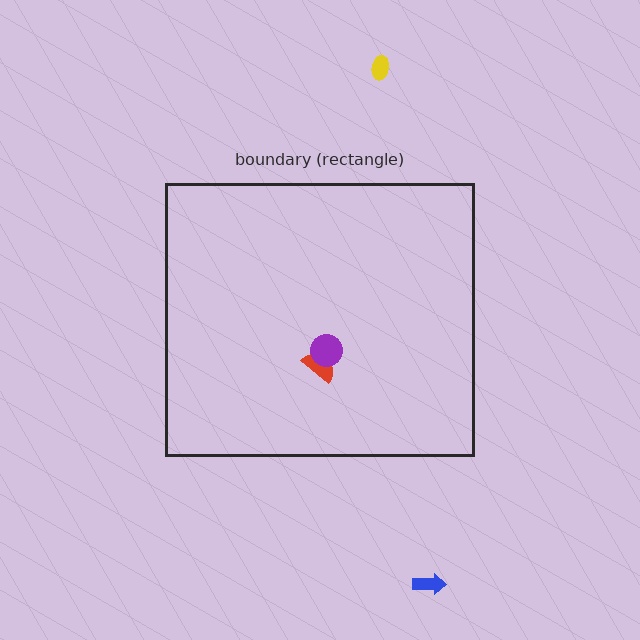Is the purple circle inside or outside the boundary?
Inside.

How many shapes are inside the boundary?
2 inside, 2 outside.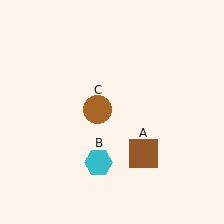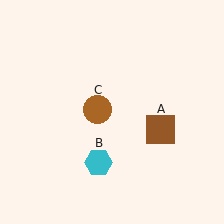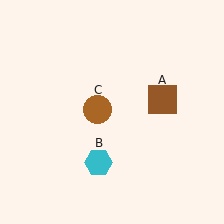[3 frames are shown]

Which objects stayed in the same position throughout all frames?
Cyan hexagon (object B) and brown circle (object C) remained stationary.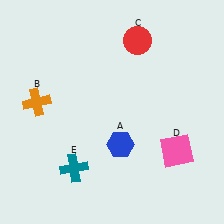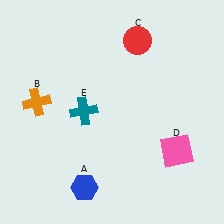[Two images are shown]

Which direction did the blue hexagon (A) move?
The blue hexagon (A) moved down.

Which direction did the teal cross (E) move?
The teal cross (E) moved up.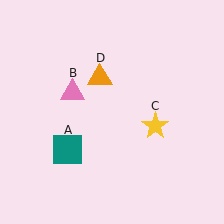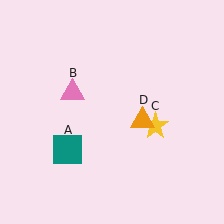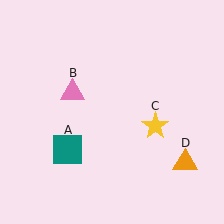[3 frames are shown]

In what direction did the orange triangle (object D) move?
The orange triangle (object D) moved down and to the right.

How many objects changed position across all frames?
1 object changed position: orange triangle (object D).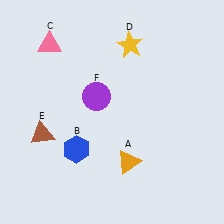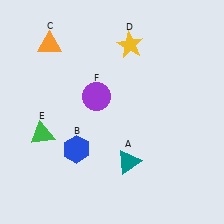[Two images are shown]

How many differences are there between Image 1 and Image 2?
There are 3 differences between the two images.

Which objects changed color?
A changed from orange to teal. C changed from pink to orange. E changed from brown to green.